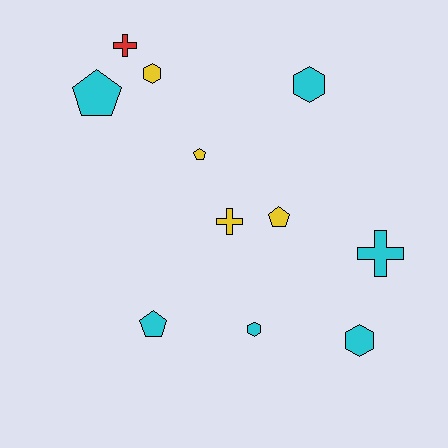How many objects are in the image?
There are 11 objects.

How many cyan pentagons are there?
There are 2 cyan pentagons.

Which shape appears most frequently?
Hexagon, with 4 objects.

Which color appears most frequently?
Cyan, with 6 objects.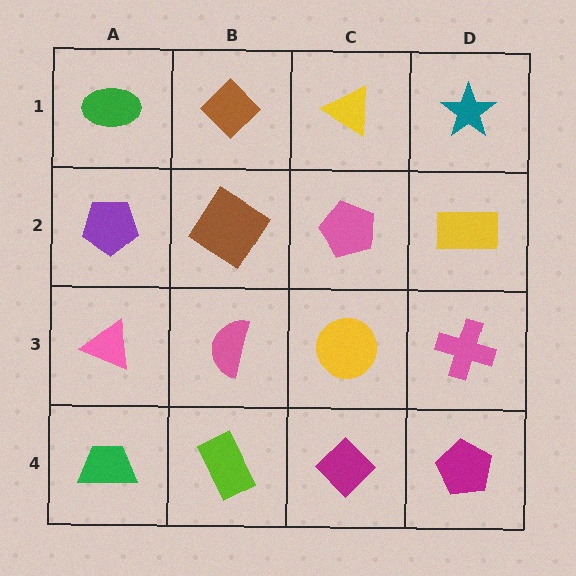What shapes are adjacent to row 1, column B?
A brown diamond (row 2, column B), a green ellipse (row 1, column A), a yellow triangle (row 1, column C).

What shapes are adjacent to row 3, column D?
A yellow rectangle (row 2, column D), a magenta pentagon (row 4, column D), a yellow circle (row 3, column C).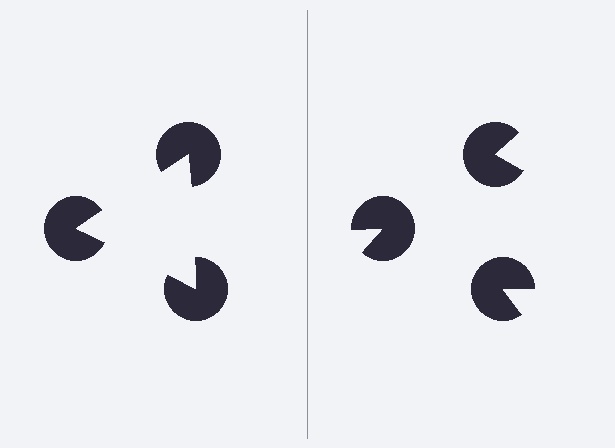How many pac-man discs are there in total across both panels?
6 — 3 on each side.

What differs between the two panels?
The pac-man discs are positioned identically on both sides; only the wedge orientations differ. On the left they align to a triangle; on the right they are misaligned.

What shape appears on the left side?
An illusory triangle.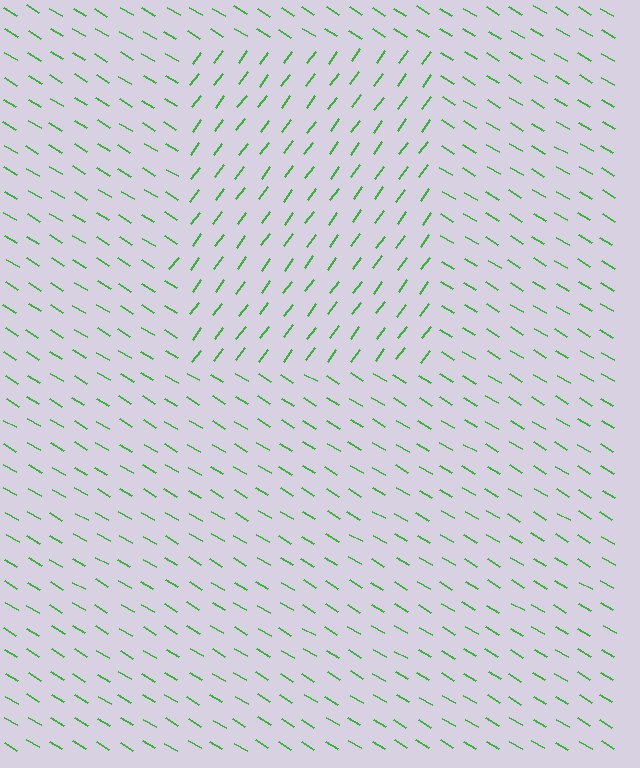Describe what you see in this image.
The image is filled with small green line segments. A rectangle region in the image has lines oriented differently from the surrounding lines, creating a visible texture boundary.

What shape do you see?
I see a rectangle.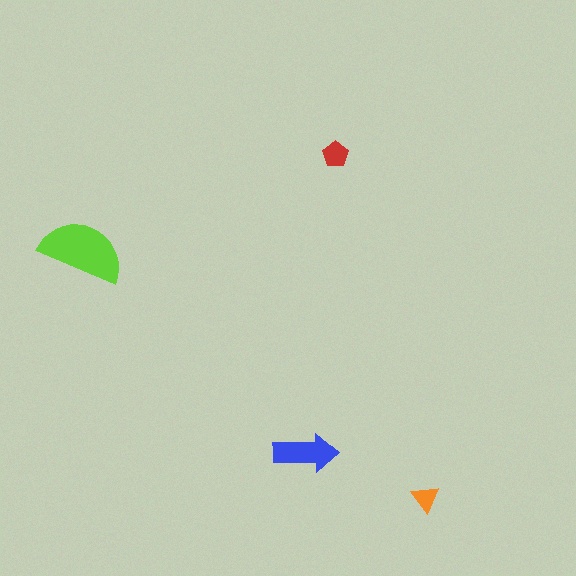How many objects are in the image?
There are 4 objects in the image.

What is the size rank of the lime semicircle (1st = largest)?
1st.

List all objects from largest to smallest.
The lime semicircle, the blue arrow, the red pentagon, the orange triangle.